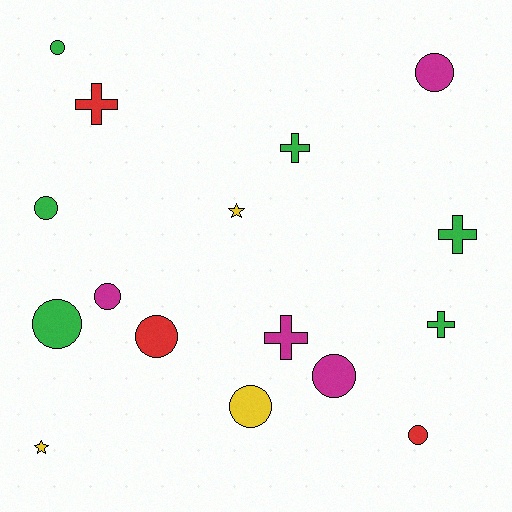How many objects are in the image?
There are 16 objects.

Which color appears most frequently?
Green, with 6 objects.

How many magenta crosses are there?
There is 1 magenta cross.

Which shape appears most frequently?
Circle, with 9 objects.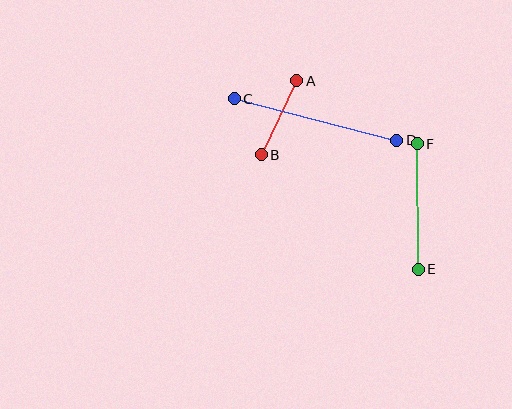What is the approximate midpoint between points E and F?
The midpoint is at approximately (418, 207) pixels.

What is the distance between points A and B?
The distance is approximately 82 pixels.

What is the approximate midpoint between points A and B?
The midpoint is at approximately (279, 118) pixels.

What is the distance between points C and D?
The distance is approximately 168 pixels.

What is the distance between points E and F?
The distance is approximately 125 pixels.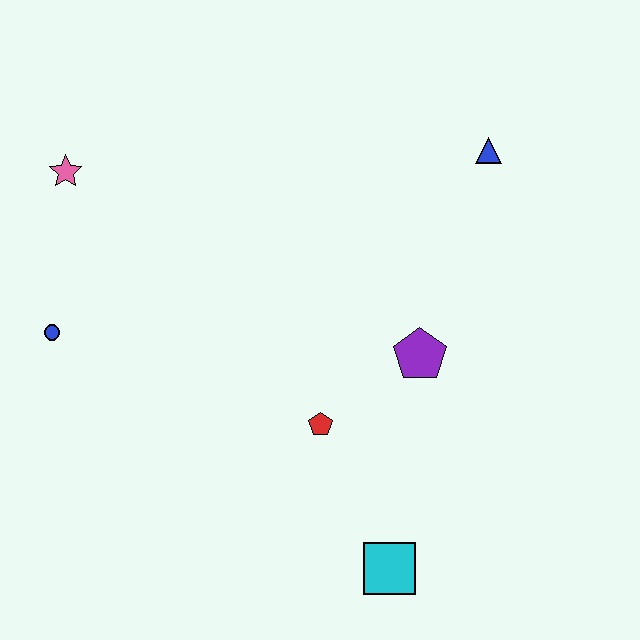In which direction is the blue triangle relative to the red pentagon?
The blue triangle is above the red pentagon.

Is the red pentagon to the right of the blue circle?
Yes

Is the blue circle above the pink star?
No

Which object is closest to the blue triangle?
The purple pentagon is closest to the blue triangle.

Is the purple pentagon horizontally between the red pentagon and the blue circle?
No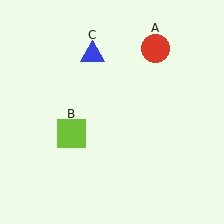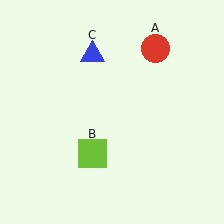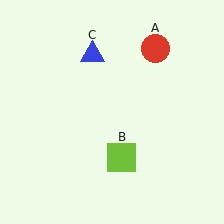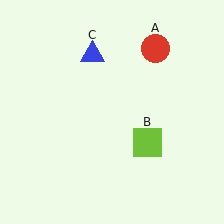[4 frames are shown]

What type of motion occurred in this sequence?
The lime square (object B) rotated counterclockwise around the center of the scene.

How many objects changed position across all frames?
1 object changed position: lime square (object B).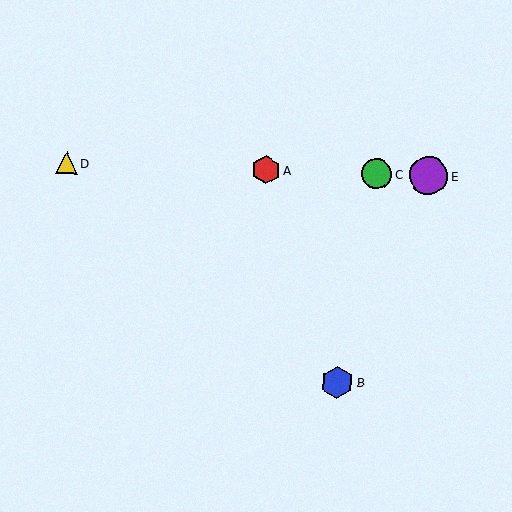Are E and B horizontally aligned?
No, E is at y≈176 and B is at y≈382.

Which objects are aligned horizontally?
Objects A, C, D, E are aligned horizontally.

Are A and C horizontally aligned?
Yes, both are at y≈170.